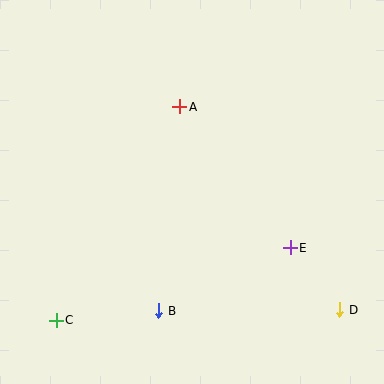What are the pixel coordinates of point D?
Point D is at (340, 310).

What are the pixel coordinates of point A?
Point A is at (180, 107).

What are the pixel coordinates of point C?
Point C is at (56, 320).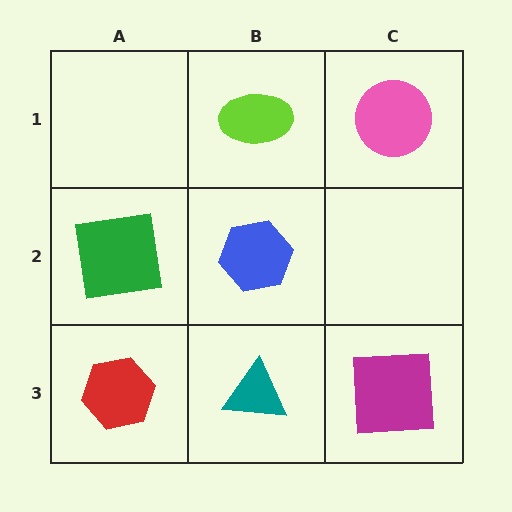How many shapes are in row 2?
2 shapes.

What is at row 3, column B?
A teal triangle.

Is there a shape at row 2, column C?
No, that cell is empty.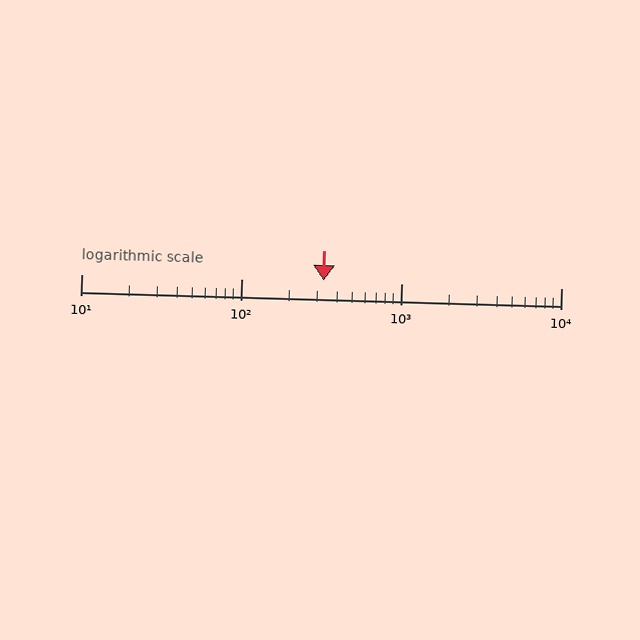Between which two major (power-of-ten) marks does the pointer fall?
The pointer is between 100 and 1000.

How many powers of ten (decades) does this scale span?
The scale spans 3 decades, from 10 to 10000.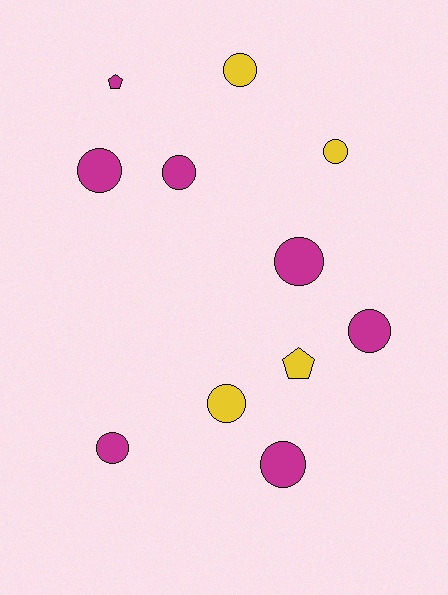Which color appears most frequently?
Magenta, with 7 objects.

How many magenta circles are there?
There are 6 magenta circles.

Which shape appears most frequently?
Circle, with 9 objects.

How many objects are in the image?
There are 11 objects.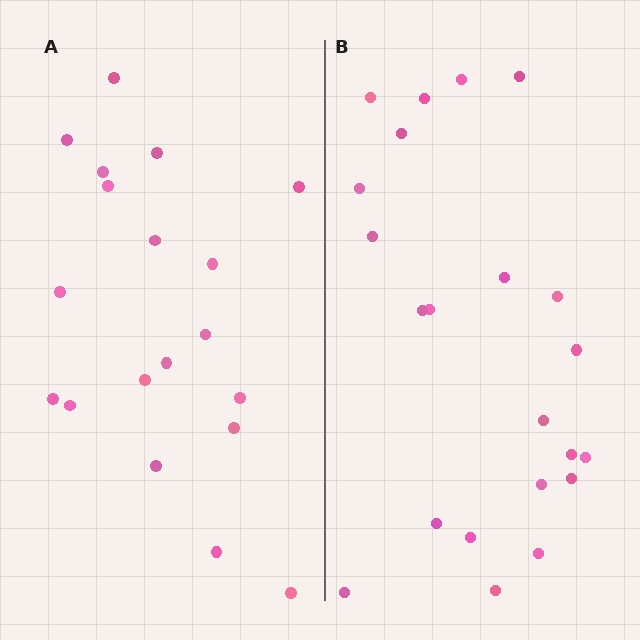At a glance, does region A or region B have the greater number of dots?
Region B (the right region) has more dots.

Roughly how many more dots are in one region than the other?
Region B has just a few more — roughly 2 or 3 more dots than region A.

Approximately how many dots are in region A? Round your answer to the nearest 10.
About 20 dots. (The exact count is 19, which rounds to 20.)